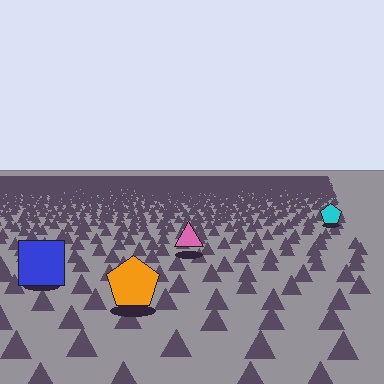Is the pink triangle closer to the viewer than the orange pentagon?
No. The orange pentagon is closer — you can tell from the texture gradient: the ground texture is coarser near it.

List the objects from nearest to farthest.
From nearest to farthest: the orange pentagon, the blue square, the pink triangle, the cyan pentagon.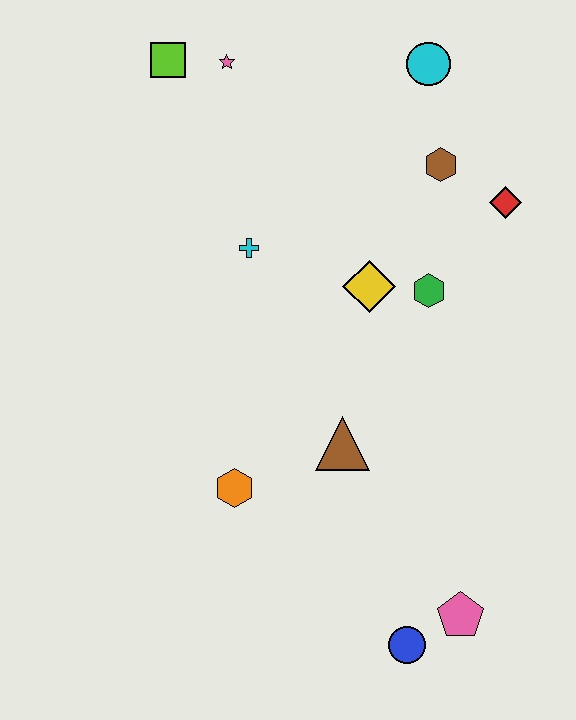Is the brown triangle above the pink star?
No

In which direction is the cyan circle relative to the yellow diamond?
The cyan circle is above the yellow diamond.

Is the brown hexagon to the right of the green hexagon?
Yes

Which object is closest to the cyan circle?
The brown hexagon is closest to the cyan circle.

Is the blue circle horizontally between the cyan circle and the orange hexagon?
Yes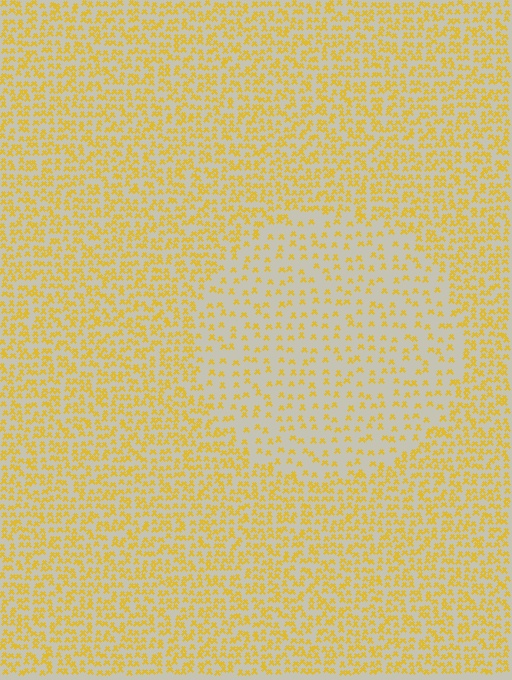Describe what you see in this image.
The image contains small yellow elements arranged at two different densities. A circle-shaped region is visible where the elements are less densely packed than the surrounding area.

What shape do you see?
I see a circle.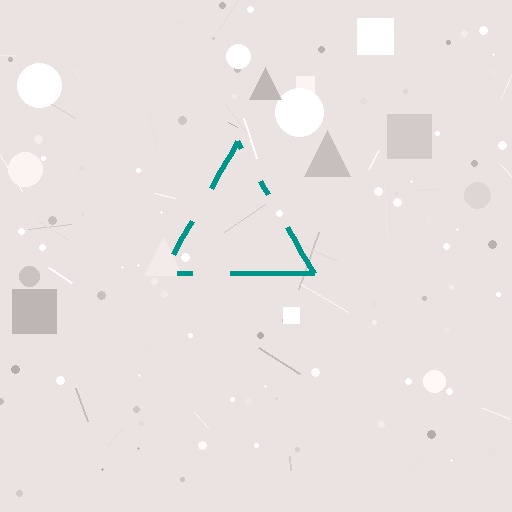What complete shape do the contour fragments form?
The contour fragments form a triangle.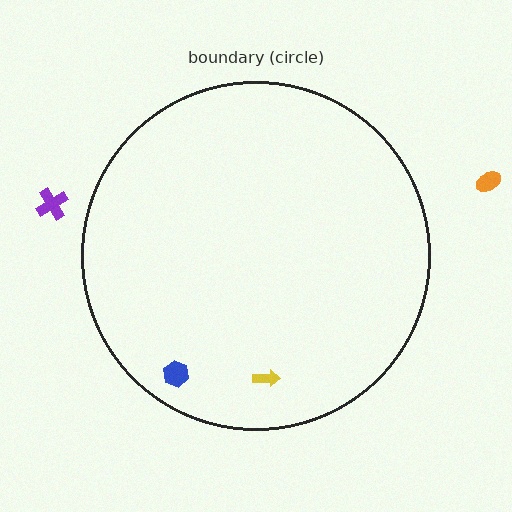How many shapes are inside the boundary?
2 inside, 2 outside.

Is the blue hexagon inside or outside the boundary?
Inside.